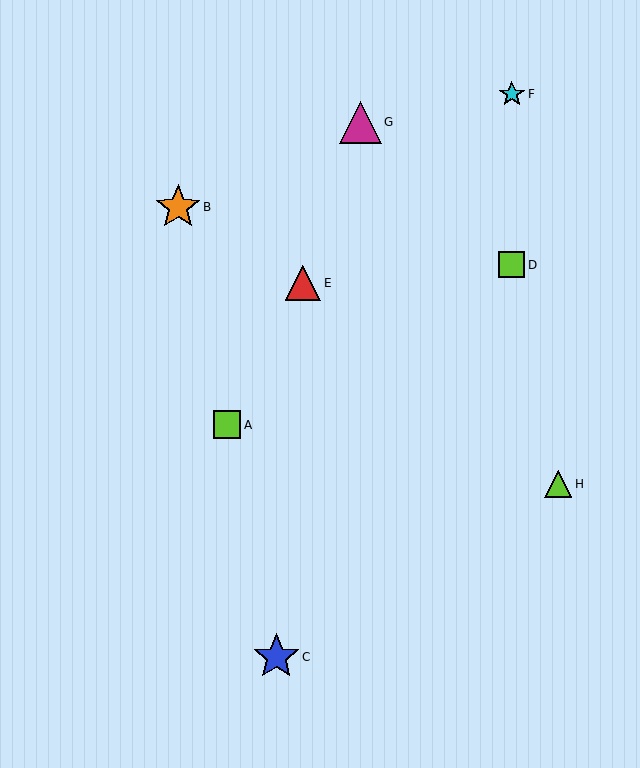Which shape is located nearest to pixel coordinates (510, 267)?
The lime square (labeled D) at (512, 265) is nearest to that location.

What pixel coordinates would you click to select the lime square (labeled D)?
Click at (512, 265) to select the lime square D.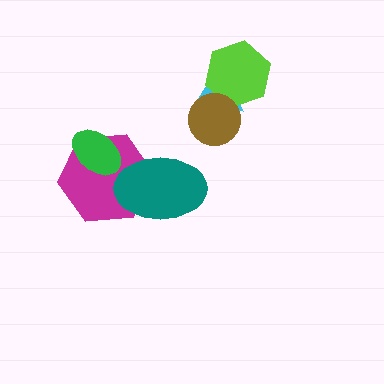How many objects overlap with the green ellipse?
1 object overlaps with the green ellipse.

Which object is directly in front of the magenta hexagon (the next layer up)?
The green ellipse is directly in front of the magenta hexagon.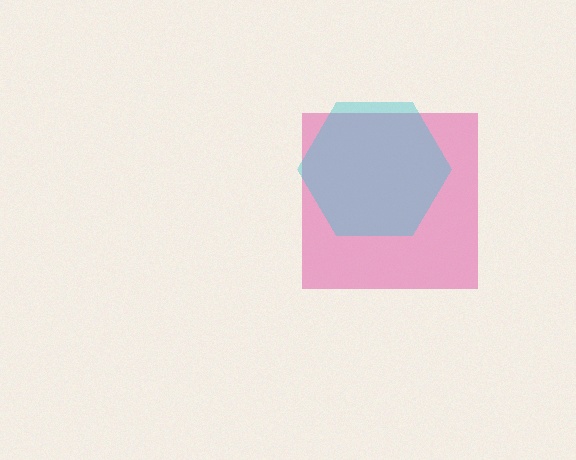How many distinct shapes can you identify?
There are 2 distinct shapes: a pink square, a cyan hexagon.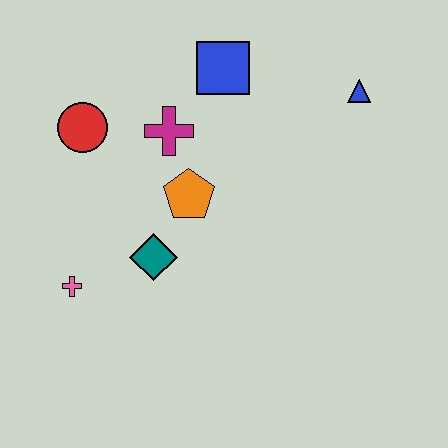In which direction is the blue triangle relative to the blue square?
The blue triangle is to the right of the blue square.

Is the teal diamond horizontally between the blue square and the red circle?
Yes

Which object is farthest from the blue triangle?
The pink cross is farthest from the blue triangle.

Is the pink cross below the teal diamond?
Yes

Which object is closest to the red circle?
The magenta cross is closest to the red circle.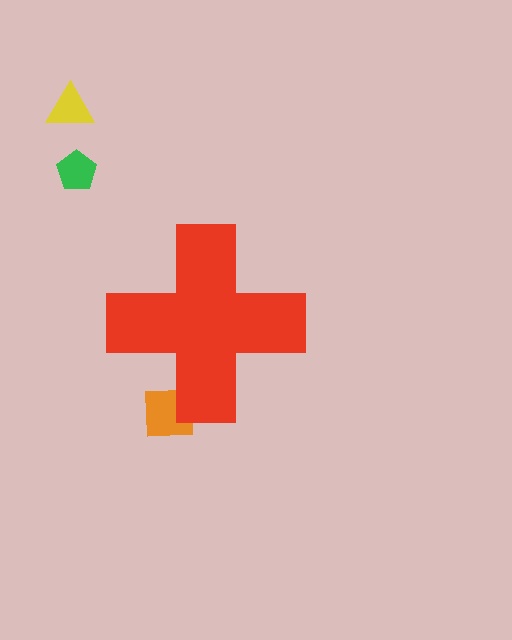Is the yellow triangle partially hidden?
No, the yellow triangle is fully visible.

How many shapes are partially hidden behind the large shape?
1 shape is partially hidden.